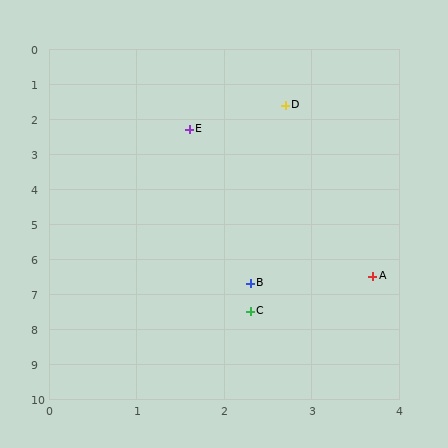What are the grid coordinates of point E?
Point E is at approximately (1.6, 2.3).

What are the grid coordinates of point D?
Point D is at approximately (2.7, 1.6).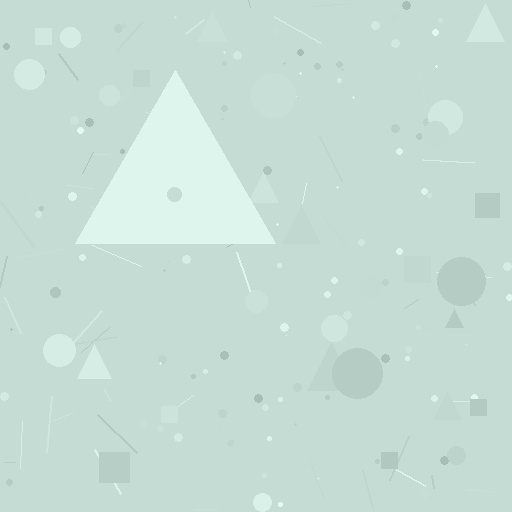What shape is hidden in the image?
A triangle is hidden in the image.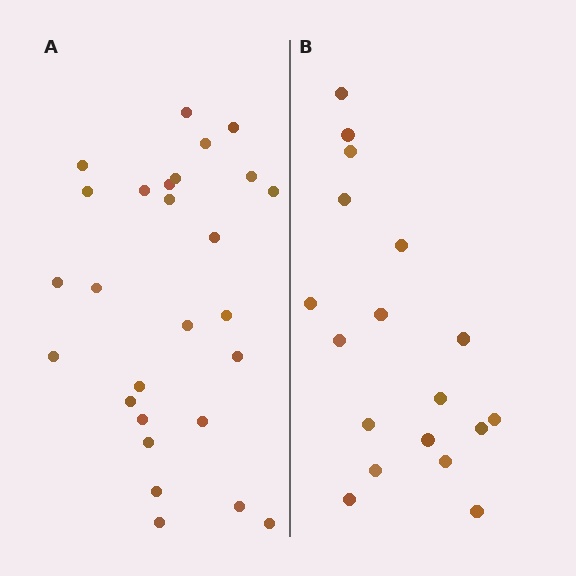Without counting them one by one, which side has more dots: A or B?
Region A (the left region) has more dots.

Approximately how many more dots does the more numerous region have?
Region A has roughly 8 or so more dots than region B.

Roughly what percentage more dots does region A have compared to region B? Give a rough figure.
About 50% more.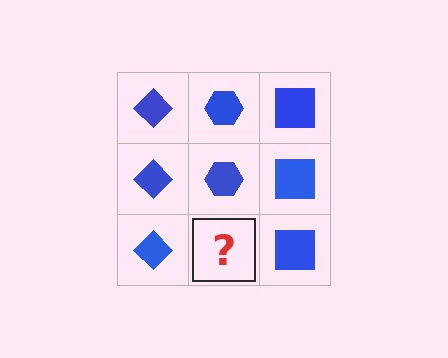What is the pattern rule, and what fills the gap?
The rule is that each column has a consistent shape. The gap should be filled with a blue hexagon.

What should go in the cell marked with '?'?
The missing cell should contain a blue hexagon.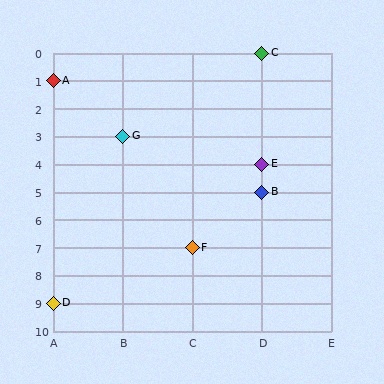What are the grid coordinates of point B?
Point B is at grid coordinates (D, 5).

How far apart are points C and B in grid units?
Points C and B are 5 rows apart.